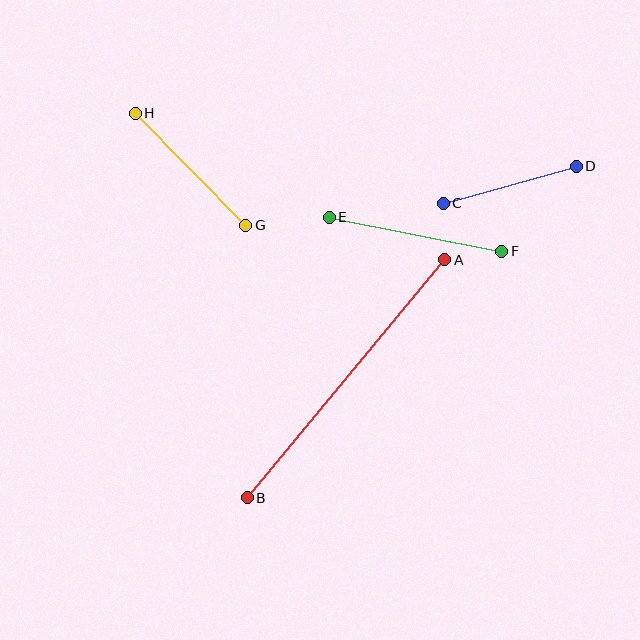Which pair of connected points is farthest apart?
Points A and B are farthest apart.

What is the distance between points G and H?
The distance is approximately 157 pixels.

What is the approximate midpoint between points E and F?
The midpoint is at approximately (416, 234) pixels.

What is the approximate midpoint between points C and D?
The midpoint is at approximately (510, 185) pixels.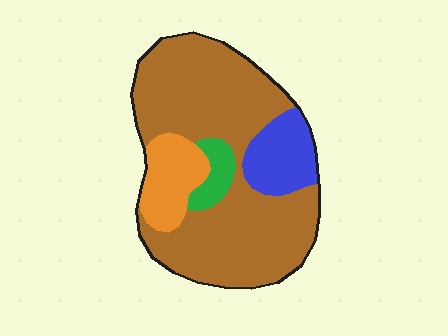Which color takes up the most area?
Brown, at roughly 70%.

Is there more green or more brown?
Brown.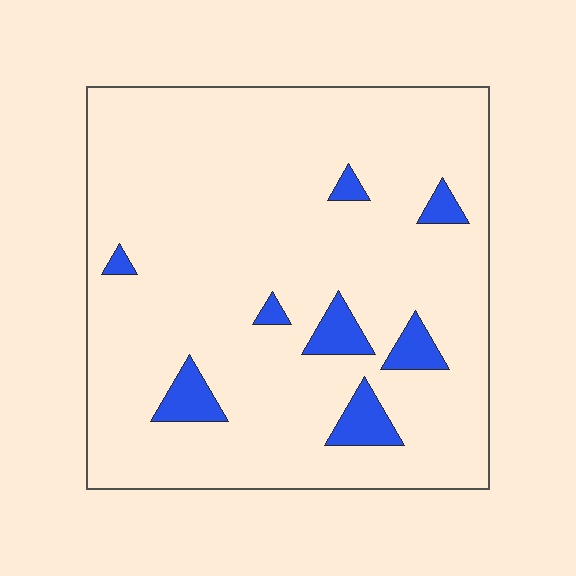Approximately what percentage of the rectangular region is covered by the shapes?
Approximately 10%.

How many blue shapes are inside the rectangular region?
8.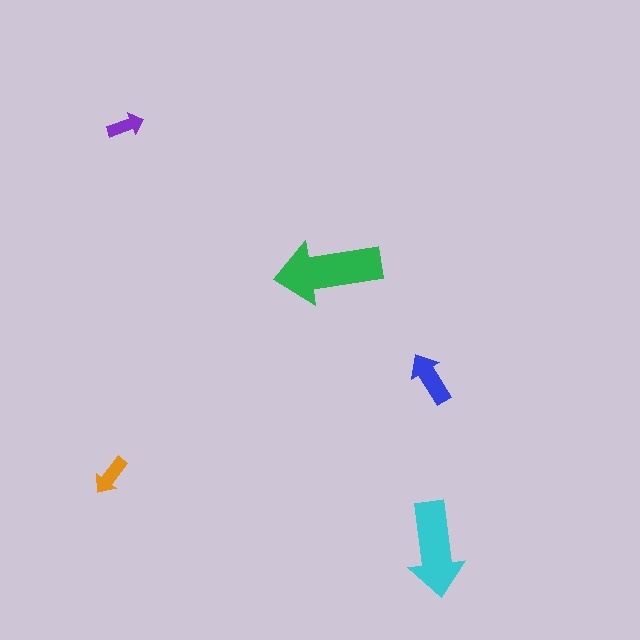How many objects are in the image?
There are 5 objects in the image.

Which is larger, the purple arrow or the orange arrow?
The orange one.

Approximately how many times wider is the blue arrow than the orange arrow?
About 1.5 times wider.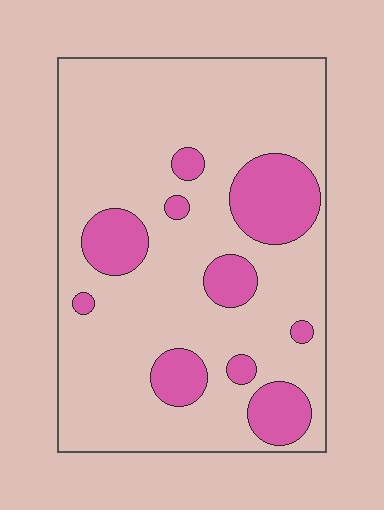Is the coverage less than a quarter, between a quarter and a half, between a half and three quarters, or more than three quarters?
Less than a quarter.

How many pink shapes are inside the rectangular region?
10.